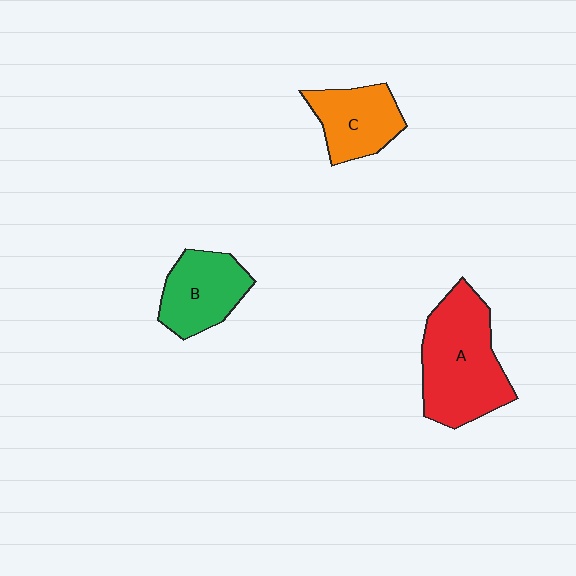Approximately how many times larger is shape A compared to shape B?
Approximately 1.6 times.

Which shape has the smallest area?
Shape C (orange).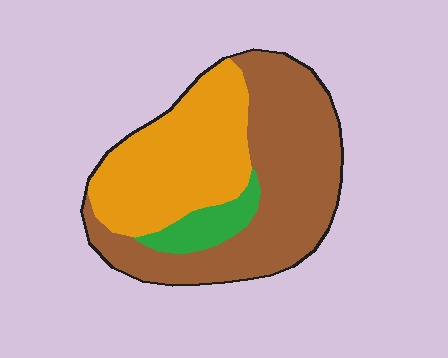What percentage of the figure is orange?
Orange takes up between a quarter and a half of the figure.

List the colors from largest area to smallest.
From largest to smallest: brown, orange, green.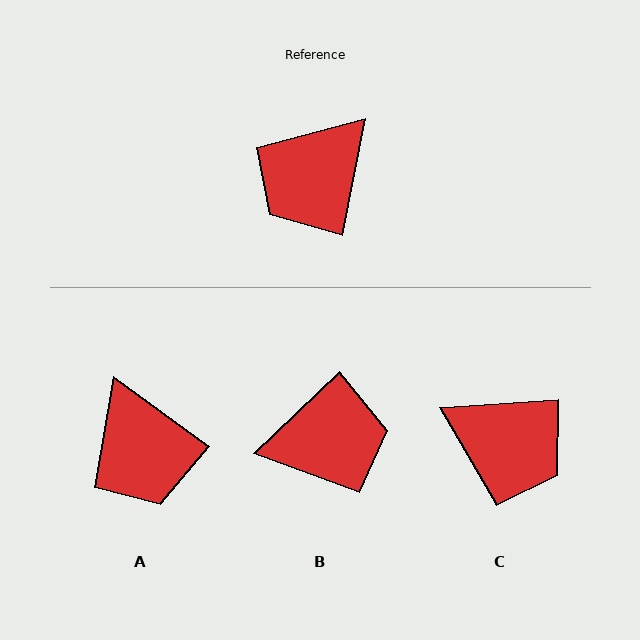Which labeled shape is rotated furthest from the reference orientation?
B, about 145 degrees away.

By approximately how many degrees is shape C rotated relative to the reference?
Approximately 105 degrees counter-clockwise.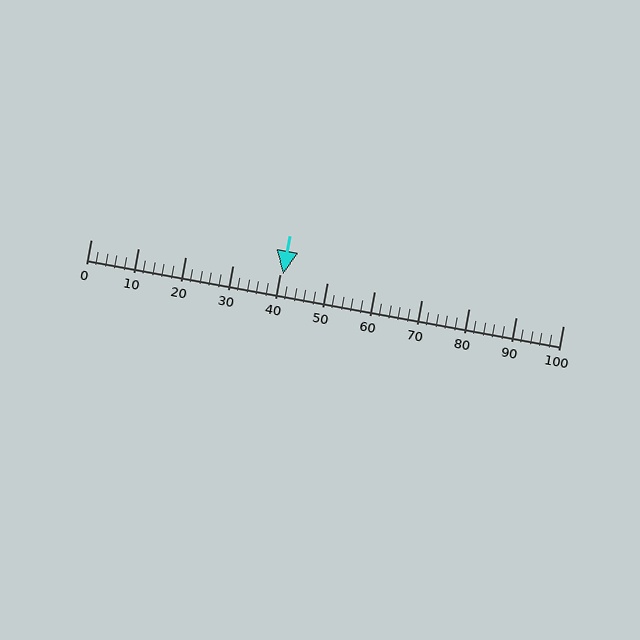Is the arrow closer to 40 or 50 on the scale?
The arrow is closer to 40.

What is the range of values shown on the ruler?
The ruler shows values from 0 to 100.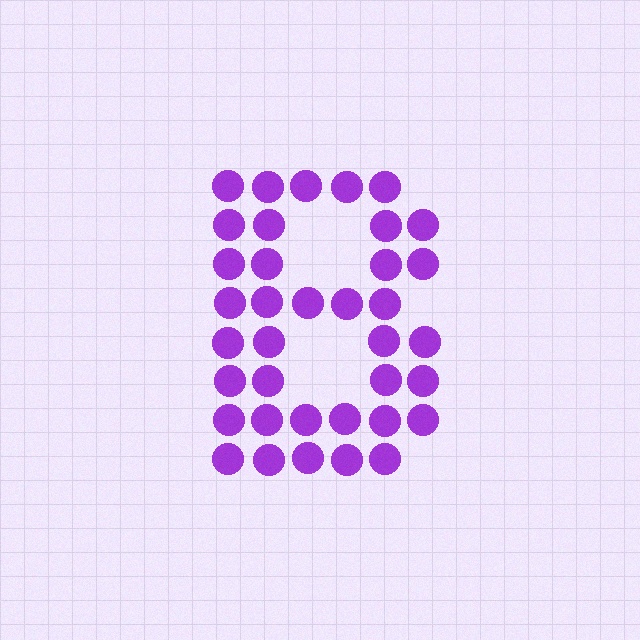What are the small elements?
The small elements are circles.